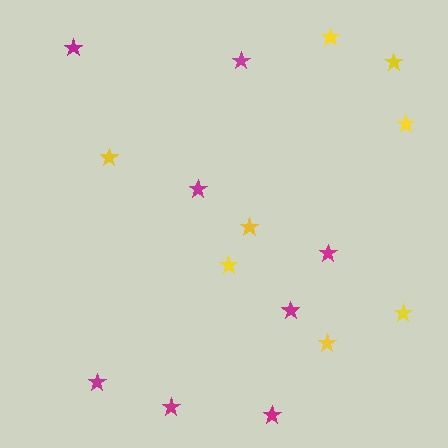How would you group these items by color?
There are 2 groups: one group of yellow stars (8) and one group of magenta stars (8).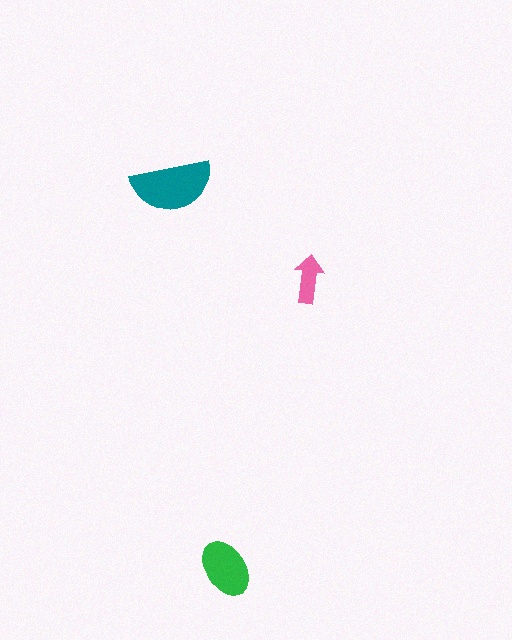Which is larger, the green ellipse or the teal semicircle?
The teal semicircle.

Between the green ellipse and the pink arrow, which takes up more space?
The green ellipse.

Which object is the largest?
The teal semicircle.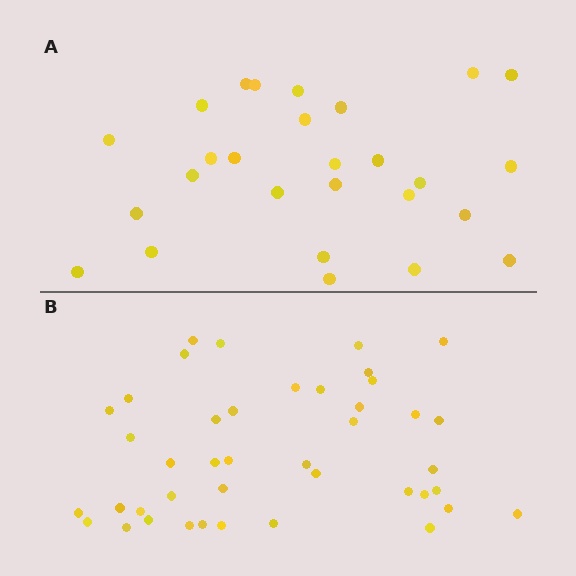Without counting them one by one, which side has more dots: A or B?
Region B (the bottom region) has more dots.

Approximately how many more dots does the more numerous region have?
Region B has approximately 15 more dots than region A.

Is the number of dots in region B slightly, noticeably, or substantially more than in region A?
Region B has substantially more. The ratio is roughly 1.6 to 1.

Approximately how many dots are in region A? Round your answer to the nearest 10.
About 30 dots. (The exact count is 27, which rounds to 30.)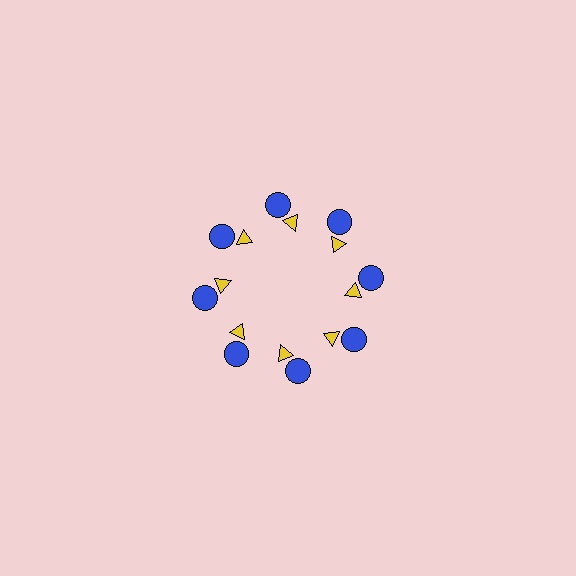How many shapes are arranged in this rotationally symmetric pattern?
There are 16 shapes, arranged in 8 groups of 2.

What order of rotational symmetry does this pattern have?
This pattern has 8-fold rotational symmetry.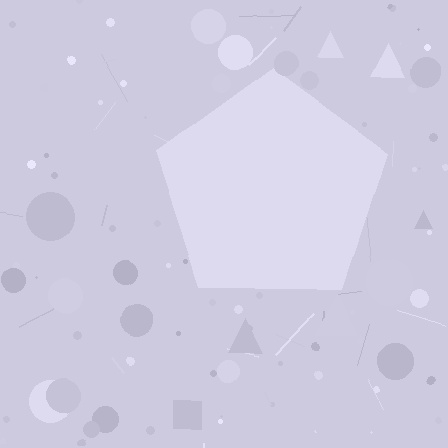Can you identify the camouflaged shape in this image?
The camouflaged shape is a pentagon.